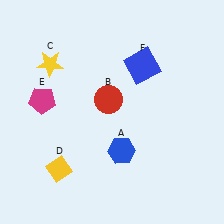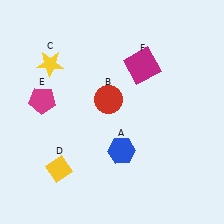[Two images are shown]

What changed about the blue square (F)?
In Image 1, F is blue. In Image 2, it changed to magenta.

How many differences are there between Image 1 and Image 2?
There is 1 difference between the two images.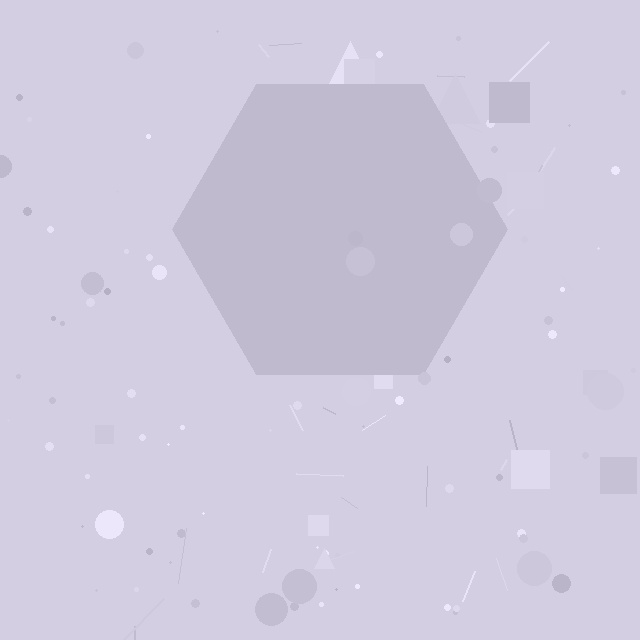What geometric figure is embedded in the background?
A hexagon is embedded in the background.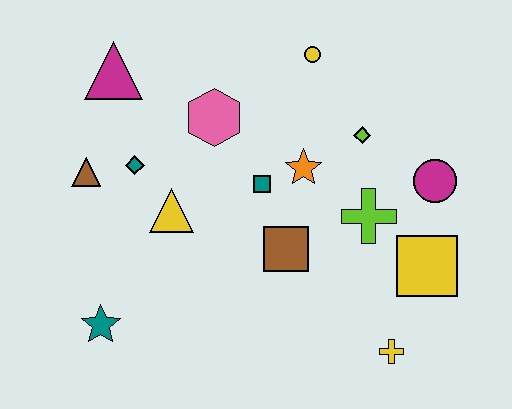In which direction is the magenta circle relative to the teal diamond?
The magenta circle is to the right of the teal diamond.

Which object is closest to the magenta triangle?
The teal diamond is closest to the magenta triangle.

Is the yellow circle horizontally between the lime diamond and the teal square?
Yes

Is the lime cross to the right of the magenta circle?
No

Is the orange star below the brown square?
No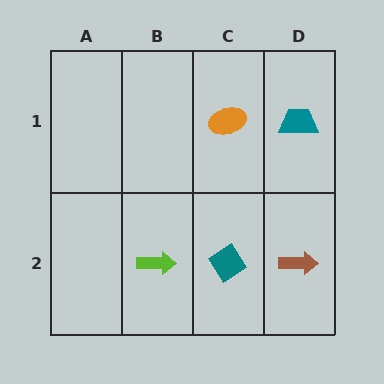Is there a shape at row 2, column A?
No, that cell is empty.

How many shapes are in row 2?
3 shapes.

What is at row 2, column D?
A brown arrow.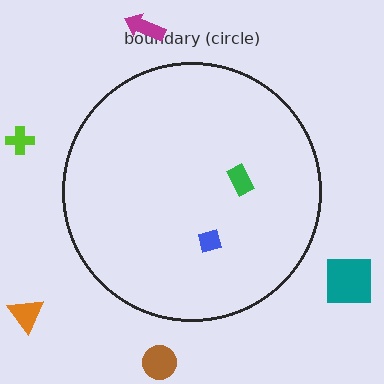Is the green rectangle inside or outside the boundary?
Inside.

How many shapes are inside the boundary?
2 inside, 5 outside.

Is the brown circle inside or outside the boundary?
Outside.